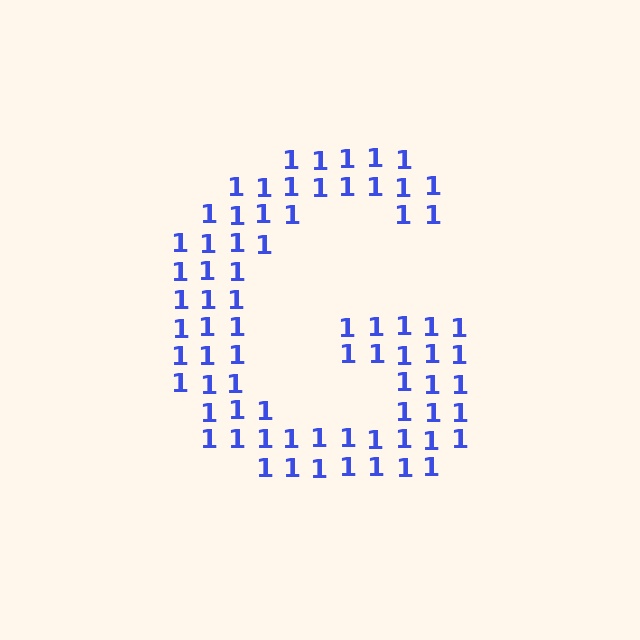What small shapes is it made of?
It is made of small digit 1's.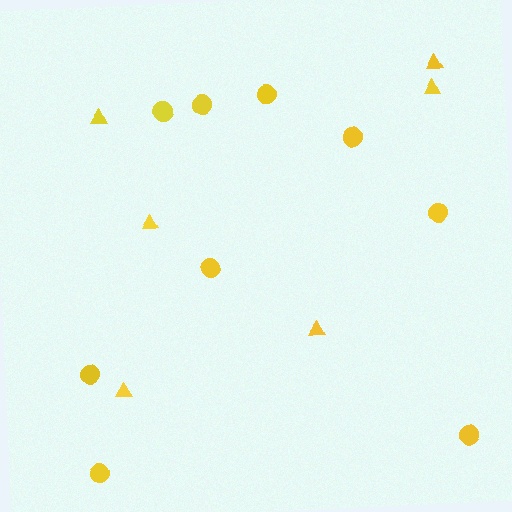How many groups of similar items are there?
There are 2 groups: one group of circles (9) and one group of triangles (6).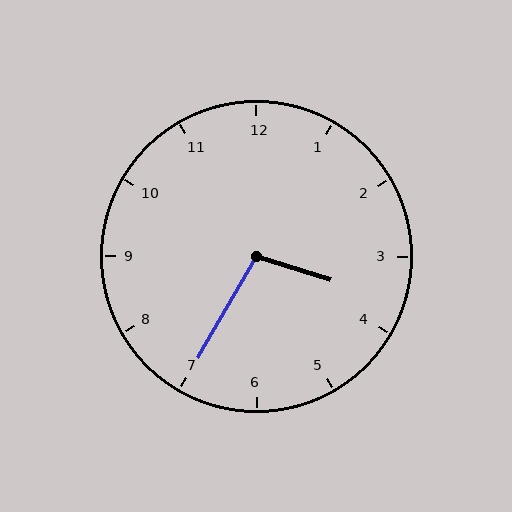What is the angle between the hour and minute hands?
Approximately 102 degrees.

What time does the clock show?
3:35.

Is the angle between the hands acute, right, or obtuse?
It is obtuse.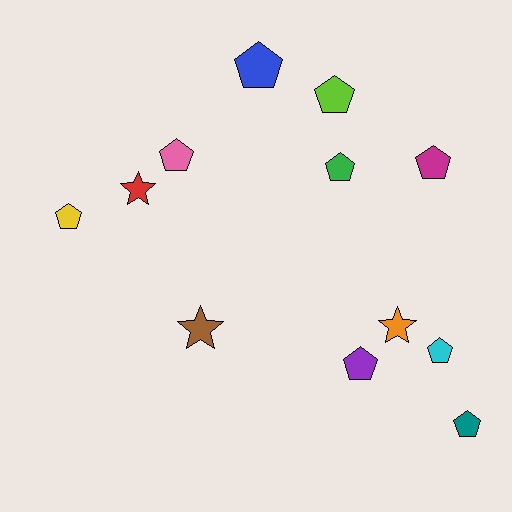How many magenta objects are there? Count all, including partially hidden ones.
There is 1 magenta object.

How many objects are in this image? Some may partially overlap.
There are 12 objects.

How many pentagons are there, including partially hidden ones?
There are 9 pentagons.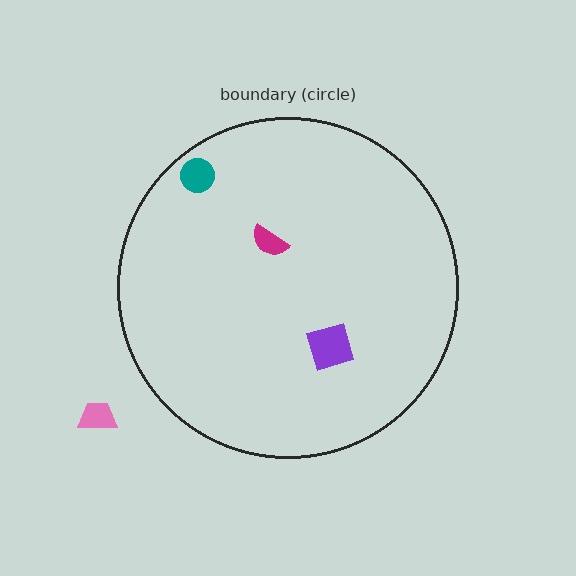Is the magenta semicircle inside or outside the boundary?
Inside.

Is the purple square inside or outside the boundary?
Inside.